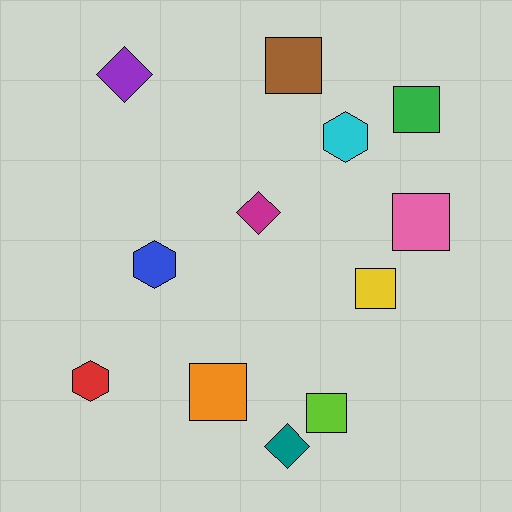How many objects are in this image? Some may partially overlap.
There are 12 objects.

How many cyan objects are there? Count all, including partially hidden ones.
There is 1 cyan object.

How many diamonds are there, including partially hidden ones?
There are 3 diamonds.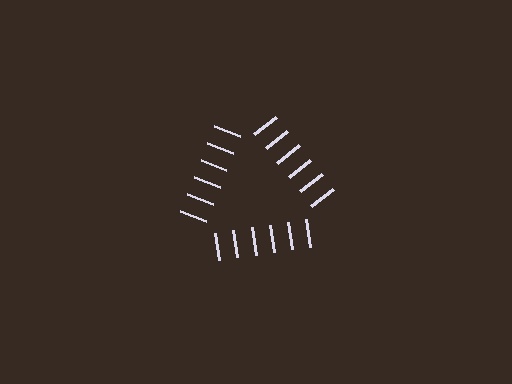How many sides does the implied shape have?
3 sides — the line-ends trace a triangle.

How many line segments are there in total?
18 — 6 along each of the 3 edges.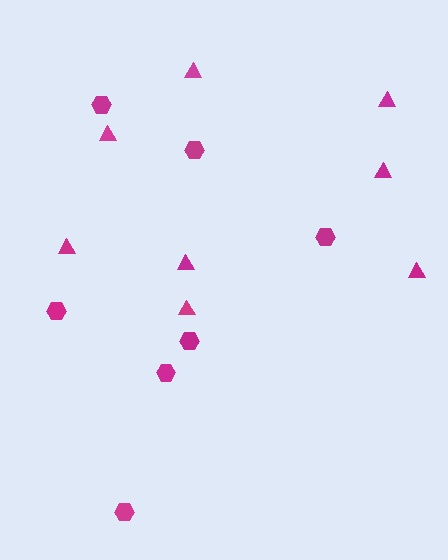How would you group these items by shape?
There are 2 groups: one group of triangles (8) and one group of hexagons (7).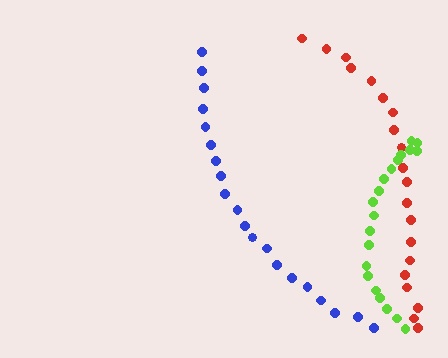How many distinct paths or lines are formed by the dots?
There are 3 distinct paths.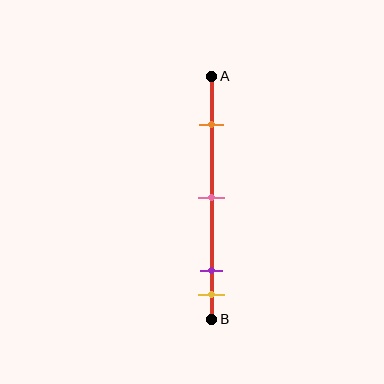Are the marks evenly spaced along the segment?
No, the marks are not evenly spaced.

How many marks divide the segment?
There are 4 marks dividing the segment.